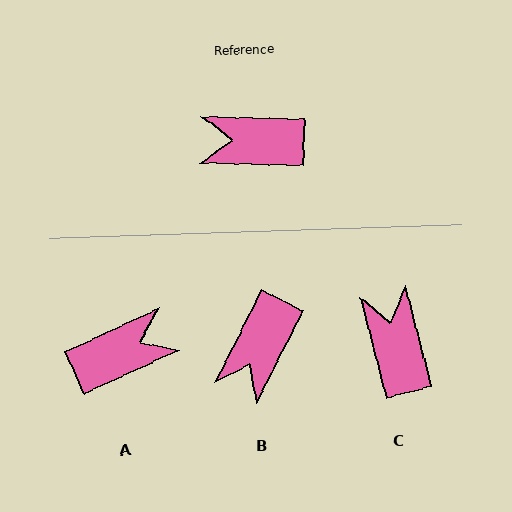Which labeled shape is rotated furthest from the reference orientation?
A, about 153 degrees away.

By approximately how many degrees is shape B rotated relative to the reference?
Approximately 65 degrees counter-clockwise.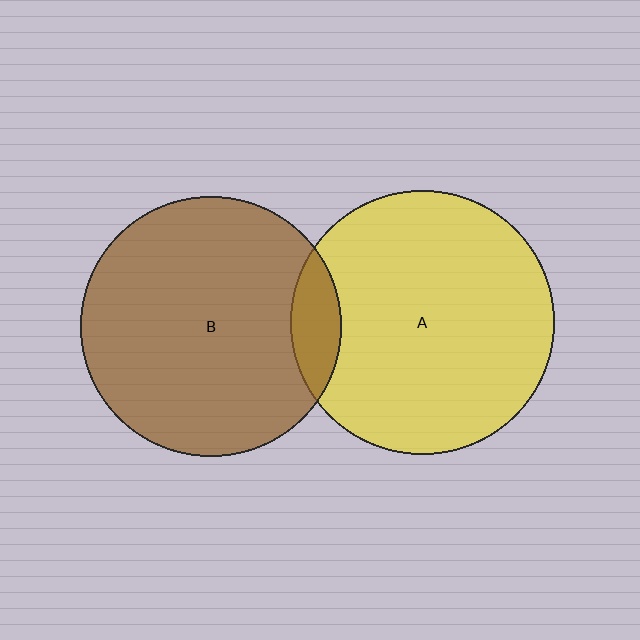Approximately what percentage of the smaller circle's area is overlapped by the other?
Approximately 10%.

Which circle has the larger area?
Circle A (yellow).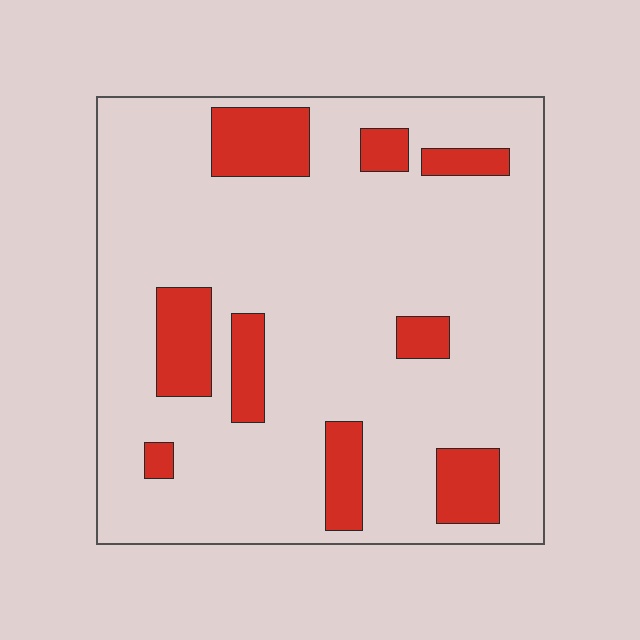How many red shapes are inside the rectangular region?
9.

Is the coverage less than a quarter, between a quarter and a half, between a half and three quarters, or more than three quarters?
Less than a quarter.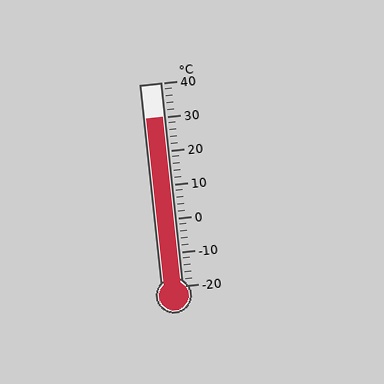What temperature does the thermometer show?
The thermometer shows approximately 30°C.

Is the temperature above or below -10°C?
The temperature is above -10°C.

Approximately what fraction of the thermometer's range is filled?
The thermometer is filled to approximately 85% of its range.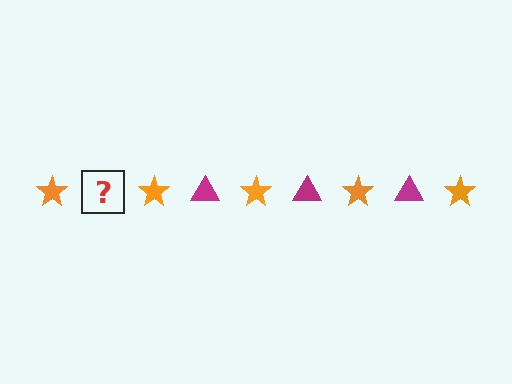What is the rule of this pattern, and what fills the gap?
The rule is that the pattern alternates between orange star and magenta triangle. The gap should be filled with a magenta triangle.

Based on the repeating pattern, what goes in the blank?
The blank should be a magenta triangle.